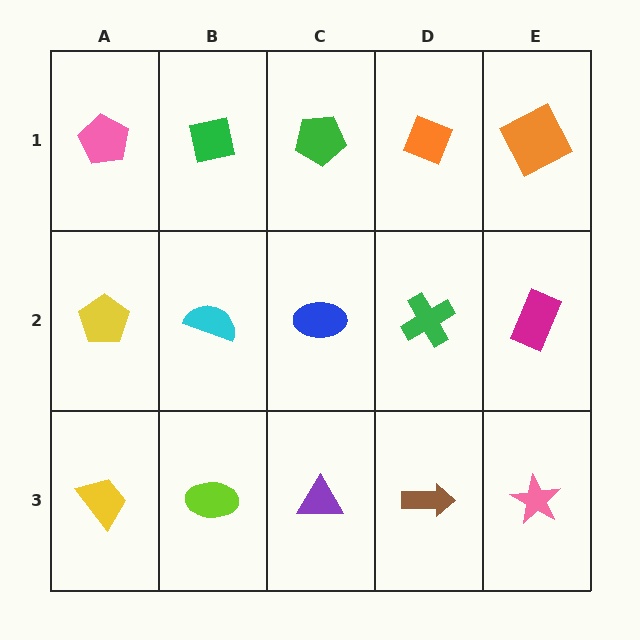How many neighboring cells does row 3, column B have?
3.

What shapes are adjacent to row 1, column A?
A yellow pentagon (row 2, column A), a green square (row 1, column B).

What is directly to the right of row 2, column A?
A cyan semicircle.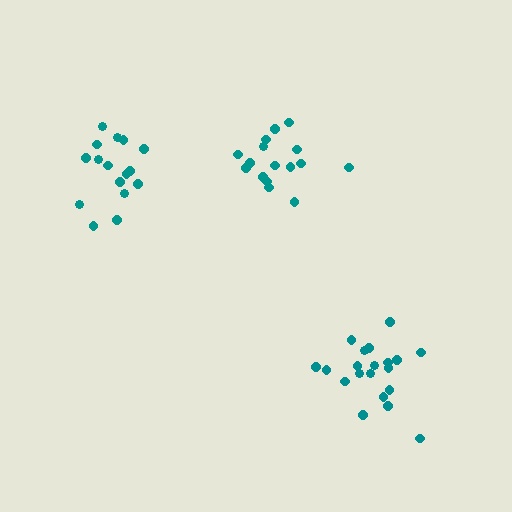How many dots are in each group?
Group 1: 20 dots, Group 2: 16 dots, Group 3: 16 dots (52 total).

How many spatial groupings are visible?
There are 3 spatial groupings.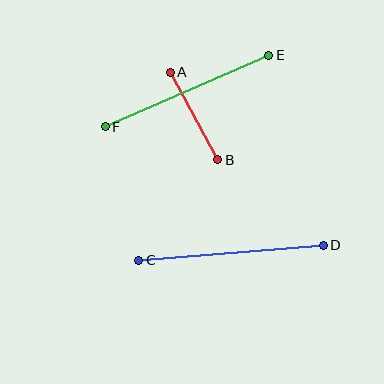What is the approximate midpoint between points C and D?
The midpoint is at approximately (231, 253) pixels.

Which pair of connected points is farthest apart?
Points C and D are farthest apart.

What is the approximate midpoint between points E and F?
The midpoint is at approximately (187, 91) pixels.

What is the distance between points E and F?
The distance is approximately 179 pixels.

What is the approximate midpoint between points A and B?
The midpoint is at approximately (194, 116) pixels.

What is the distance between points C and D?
The distance is approximately 185 pixels.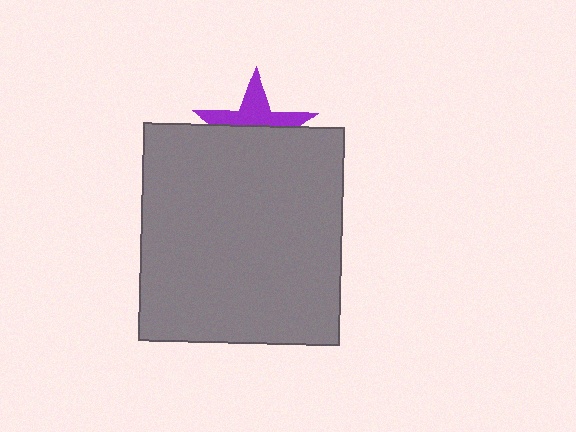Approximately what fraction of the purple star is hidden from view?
Roughly 57% of the purple star is hidden behind the gray rectangle.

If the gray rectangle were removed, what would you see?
You would see the complete purple star.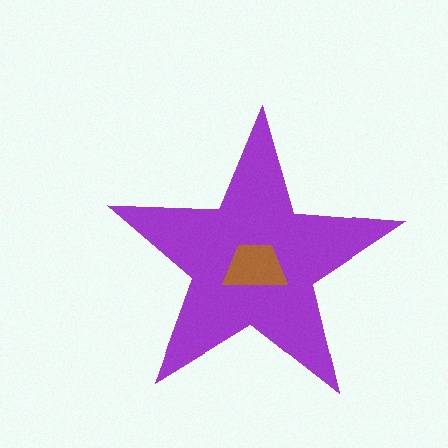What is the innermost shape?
The brown trapezoid.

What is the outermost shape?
The purple star.